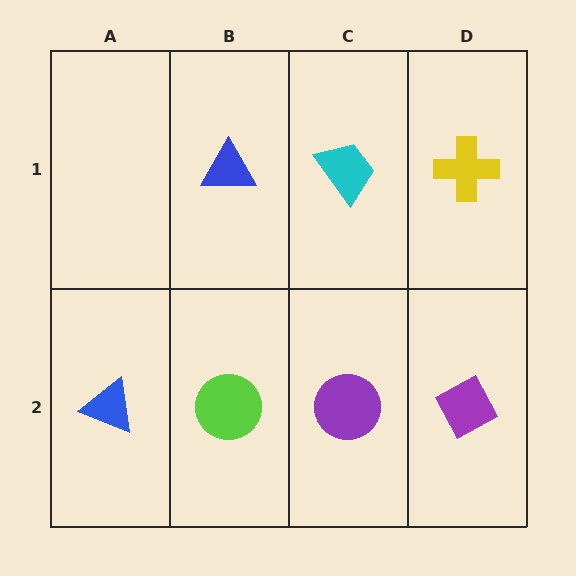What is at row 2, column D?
A purple diamond.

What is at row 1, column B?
A blue triangle.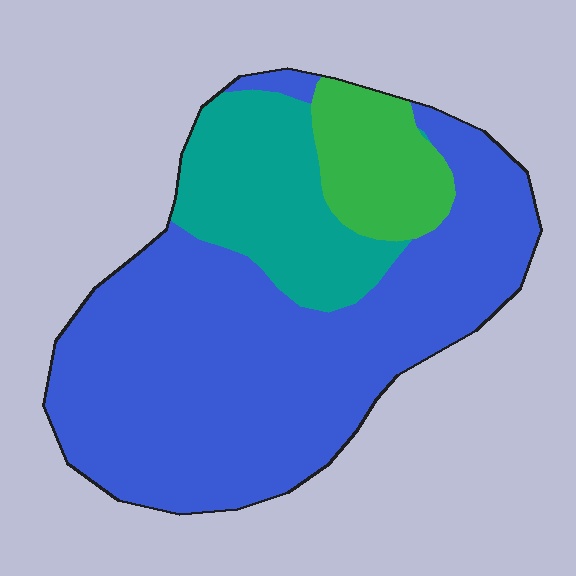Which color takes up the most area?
Blue, at roughly 70%.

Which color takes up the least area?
Green, at roughly 10%.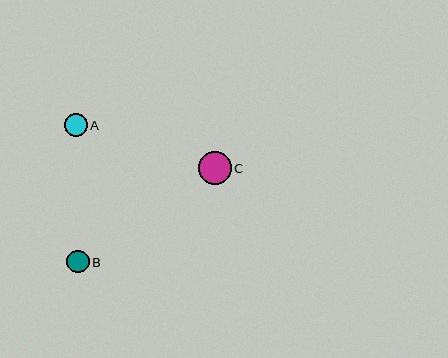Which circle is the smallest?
Circle B is the smallest with a size of approximately 23 pixels.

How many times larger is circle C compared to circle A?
Circle C is approximately 1.4 times the size of circle A.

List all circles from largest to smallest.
From largest to smallest: C, A, B.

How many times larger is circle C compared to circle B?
Circle C is approximately 1.4 times the size of circle B.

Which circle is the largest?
Circle C is the largest with a size of approximately 33 pixels.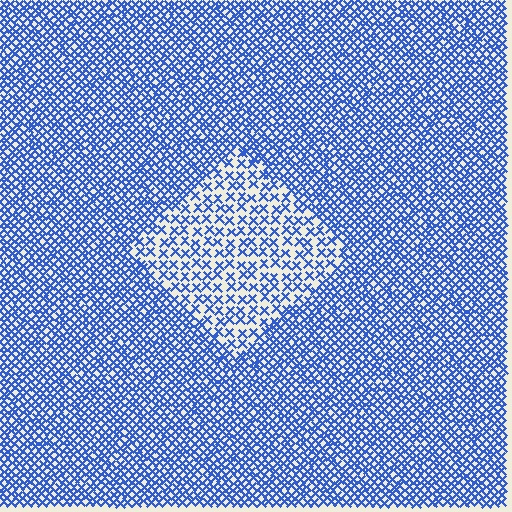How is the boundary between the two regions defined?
The boundary is defined by a change in element density (approximately 2.1x ratio). All elements are the same color, size, and shape.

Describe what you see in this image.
The image contains small blue elements arranged at two different densities. A diamond-shaped region is visible where the elements are less densely packed than the surrounding area.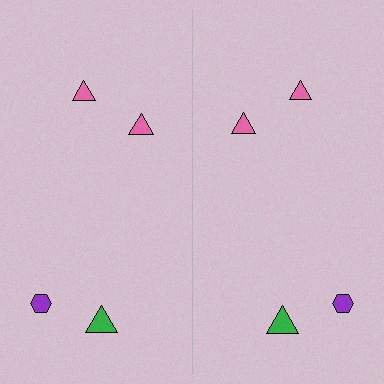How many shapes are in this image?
There are 8 shapes in this image.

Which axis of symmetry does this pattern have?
The pattern has a vertical axis of symmetry running through the center of the image.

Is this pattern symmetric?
Yes, this pattern has bilateral (reflection) symmetry.